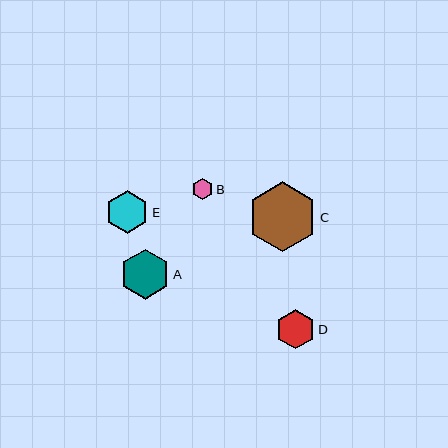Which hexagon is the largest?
Hexagon C is the largest with a size of approximately 70 pixels.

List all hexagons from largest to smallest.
From largest to smallest: C, A, E, D, B.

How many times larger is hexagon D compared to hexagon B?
Hexagon D is approximately 1.9 times the size of hexagon B.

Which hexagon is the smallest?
Hexagon B is the smallest with a size of approximately 21 pixels.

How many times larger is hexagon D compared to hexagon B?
Hexagon D is approximately 1.9 times the size of hexagon B.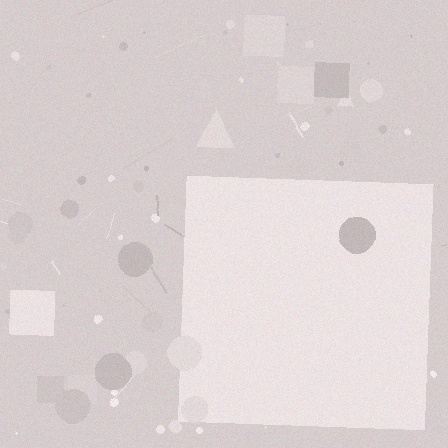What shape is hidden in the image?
A square is hidden in the image.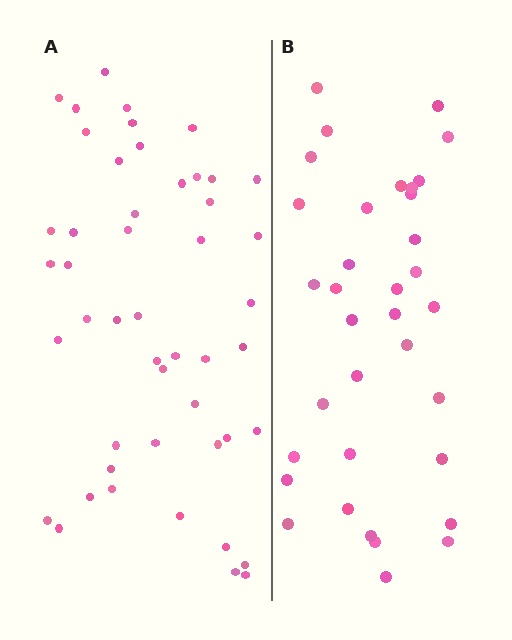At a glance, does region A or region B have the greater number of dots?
Region A (the left region) has more dots.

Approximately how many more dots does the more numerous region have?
Region A has approximately 15 more dots than region B.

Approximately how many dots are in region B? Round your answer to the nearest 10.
About 40 dots. (The exact count is 35, which rounds to 40.)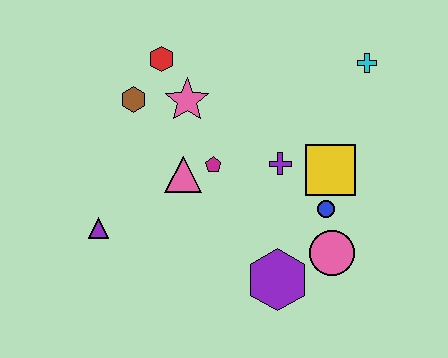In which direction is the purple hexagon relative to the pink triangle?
The purple hexagon is below the pink triangle.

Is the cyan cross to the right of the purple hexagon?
Yes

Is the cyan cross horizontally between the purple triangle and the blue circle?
No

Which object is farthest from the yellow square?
The purple triangle is farthest from the yellow square.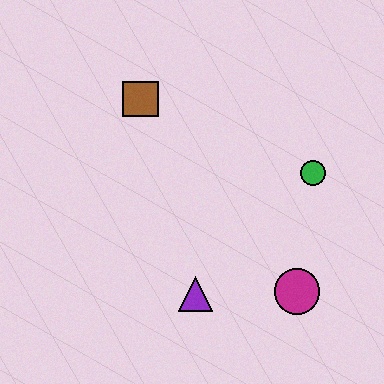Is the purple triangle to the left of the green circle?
Yes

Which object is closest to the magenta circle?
The purple triangle is closest to the magenta circle.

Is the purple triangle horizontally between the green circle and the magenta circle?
No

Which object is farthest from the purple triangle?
The brown square is farthest from the purple triangle.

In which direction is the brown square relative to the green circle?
The brown square is to the left of the green circle.